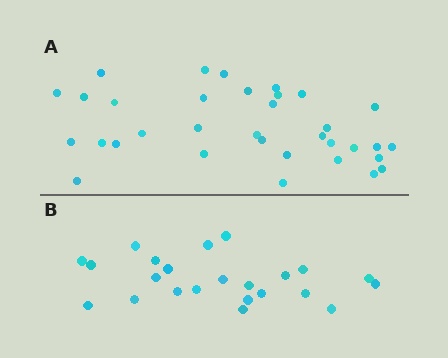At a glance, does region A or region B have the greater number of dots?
Region A (the top region) has more dots.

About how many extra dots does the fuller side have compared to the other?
Region A has roughly 12 or so more dots than region B.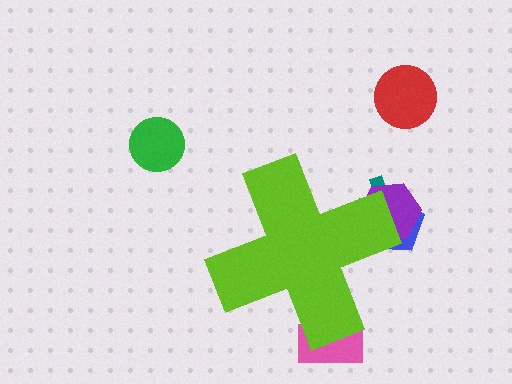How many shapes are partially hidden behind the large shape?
4 shapes are partially hidden.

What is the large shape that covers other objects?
A lime cross.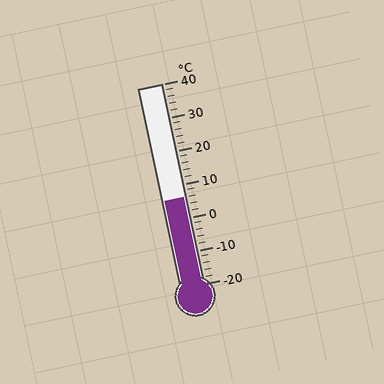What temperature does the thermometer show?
The thermometer shows approximately 6°C.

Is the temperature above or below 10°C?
The temperature is below 10°C.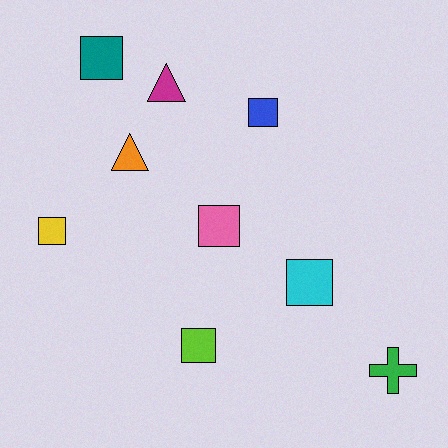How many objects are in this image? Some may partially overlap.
There are 9 objects.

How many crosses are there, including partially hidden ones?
There is 1 cross.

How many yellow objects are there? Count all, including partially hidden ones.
There is 1 yellow object.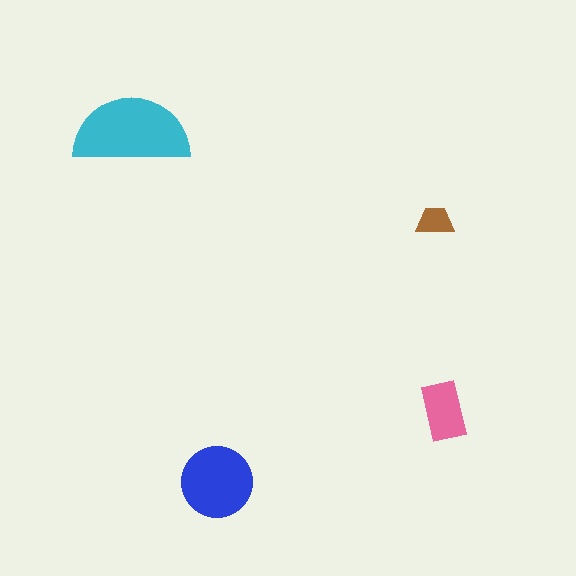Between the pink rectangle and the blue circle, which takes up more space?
The blue circle.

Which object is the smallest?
The brown trapezoid.